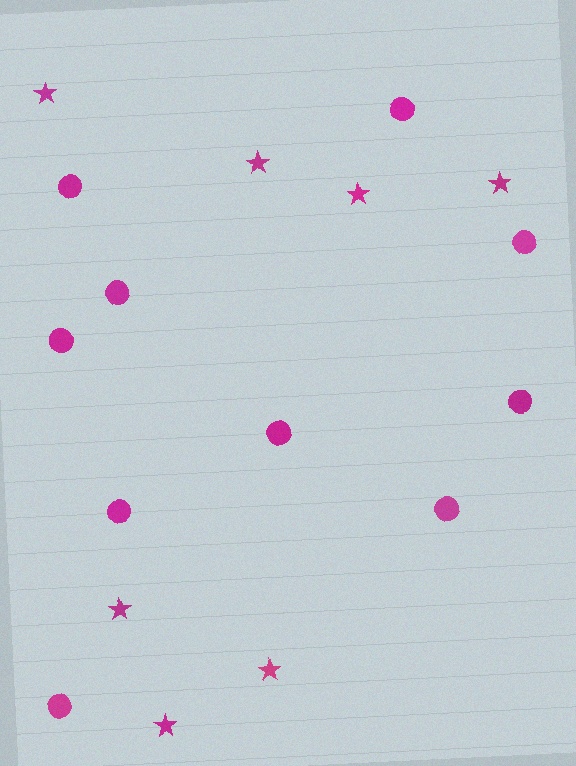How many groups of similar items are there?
There are 2 groups: one group of stars (7) and one group of circles (10).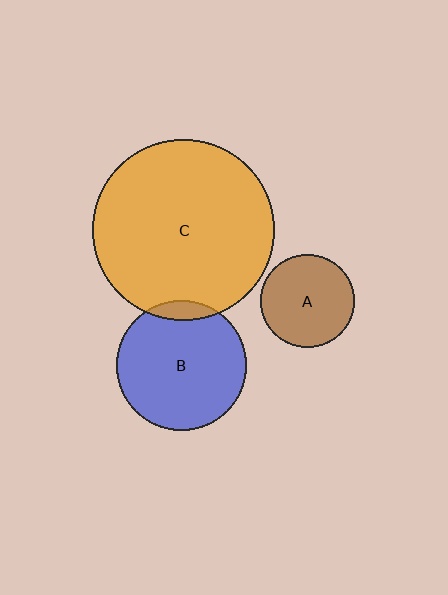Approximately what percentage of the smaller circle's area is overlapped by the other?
Approximately 10%.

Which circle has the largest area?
Circle C (orange).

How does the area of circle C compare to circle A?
Approximately 3.8 times.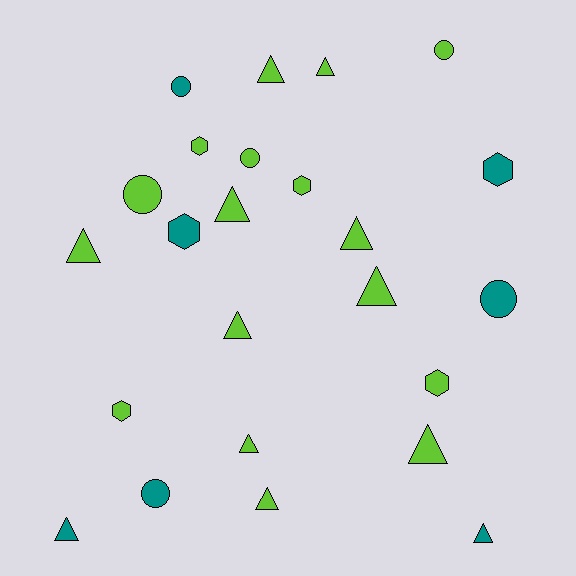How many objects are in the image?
There are 24 objects.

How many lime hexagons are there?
There are 4 lime hexagons.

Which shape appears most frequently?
Triangle, with 12 objects.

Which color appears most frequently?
Lime, with 17 objects.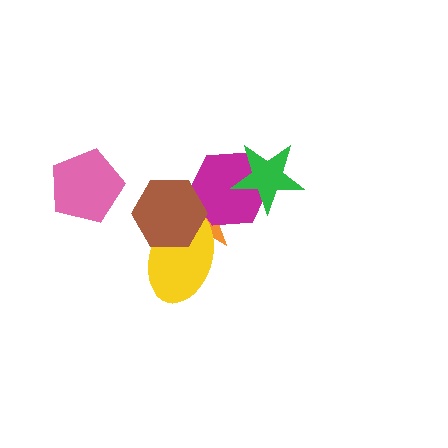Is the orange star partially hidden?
Yes, it is partially covered by another shape.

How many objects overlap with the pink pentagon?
0 objects overlap with the pink pentagon.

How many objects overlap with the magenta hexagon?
3 objects overlap with the magenta hexagon.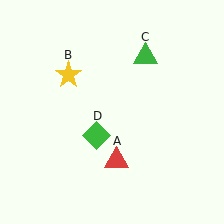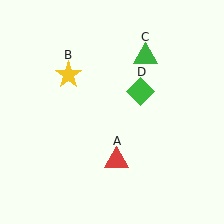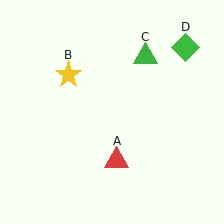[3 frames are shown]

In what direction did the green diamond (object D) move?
The green diamond (object D) moved up and to the right.